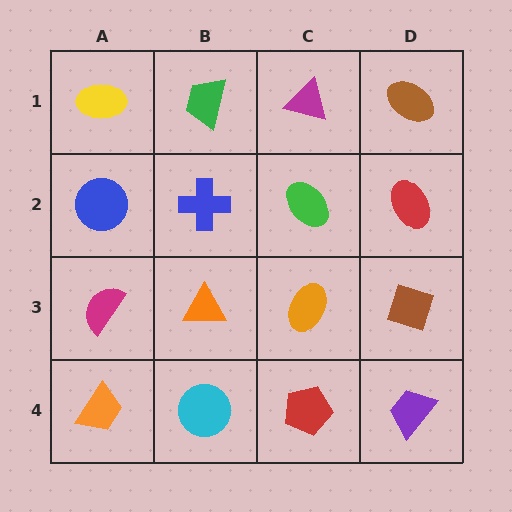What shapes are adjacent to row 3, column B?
A blue cross (row 2, column B), a cyan circle (row 4, column B), a magenta semicircle (row 3, column A), an orange ellipse (row 3, column C).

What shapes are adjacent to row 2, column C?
A magenta triangle (row 1, column C), an orange ellipse (row 3, column C), a blue cross (row 2, column B), a red ellipse (row 2, column D).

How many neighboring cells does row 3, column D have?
3.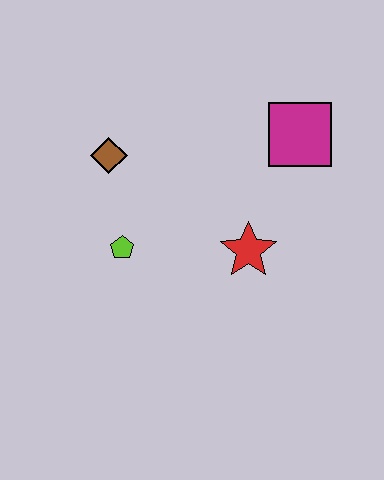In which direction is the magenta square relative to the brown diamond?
The magenta square is to the right of the brown diamond.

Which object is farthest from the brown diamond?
The magenta square is farthest from the brown diamond.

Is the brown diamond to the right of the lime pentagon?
No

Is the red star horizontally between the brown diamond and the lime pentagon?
No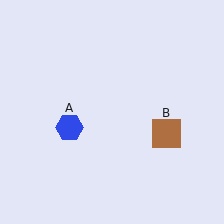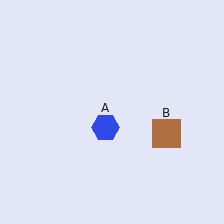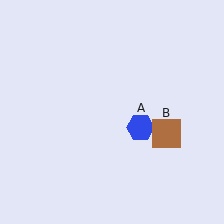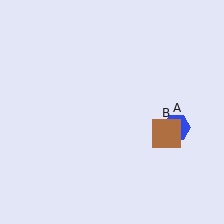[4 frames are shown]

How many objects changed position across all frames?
1 object changed position: blue hexagon (object A).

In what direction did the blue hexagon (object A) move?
The blue hexagon (object A) moved right.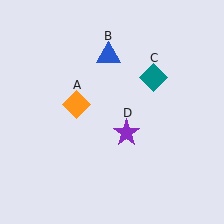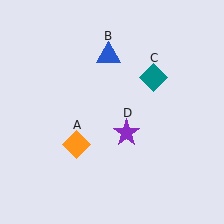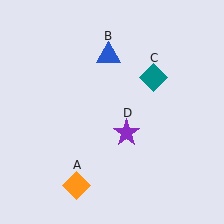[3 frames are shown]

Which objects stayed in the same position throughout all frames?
Blue triangle (object B) and teal diamond (object C) and purple star (object D) remained stationary.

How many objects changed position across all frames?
1 object changed position: orange diamond (object A).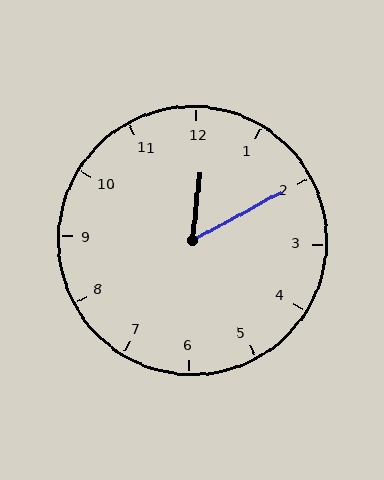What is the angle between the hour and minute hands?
Approximately 55 degrees.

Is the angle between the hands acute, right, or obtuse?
It is acute.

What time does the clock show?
12:10.